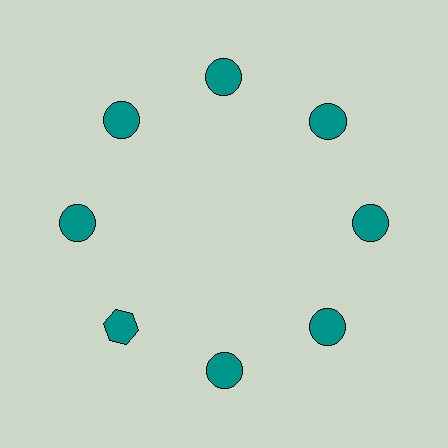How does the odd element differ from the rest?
It has a different shape: hexagon instead of circle.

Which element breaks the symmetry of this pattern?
The teal hexagon at roughly the 8 o'clock position breaks the symmetry. All other shapes are teal circles.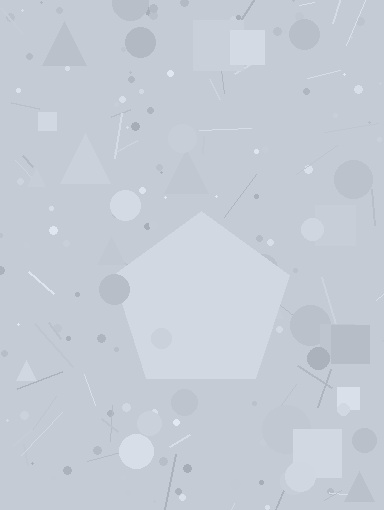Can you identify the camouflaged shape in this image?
The camouflaged shape is a pentagon.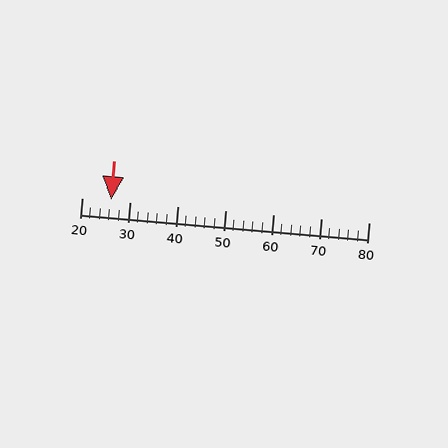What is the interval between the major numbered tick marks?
The major tick marks are spaced 10 units apart.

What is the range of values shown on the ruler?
The ruler shows values from 20 to 80.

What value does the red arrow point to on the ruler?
The red arrow points to approximately 26.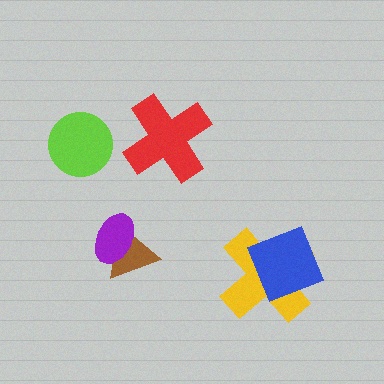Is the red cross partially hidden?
No, no other shape covers it.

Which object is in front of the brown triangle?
The purple ellipse is in front of the brown triangle.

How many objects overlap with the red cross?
0 objects overlap with the red cross.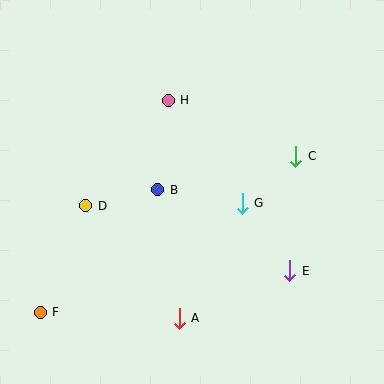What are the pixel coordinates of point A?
Point A is at (179, 318).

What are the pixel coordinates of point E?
Point E is at (290, 271).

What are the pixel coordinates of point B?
Point B is at (158, 190).